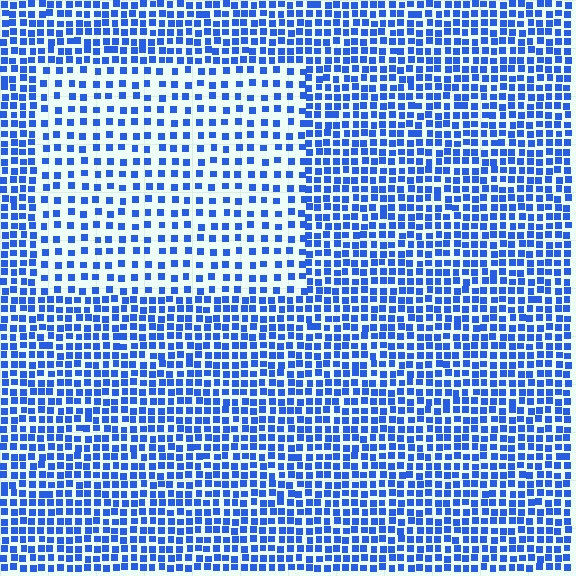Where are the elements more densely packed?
The elements are more densely packed outside the rectangle boundary.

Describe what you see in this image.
The image contains small blue elements arranged at two different densities. A rectangle-shaped region is visible where the elements are less densely packed than the surrounding area.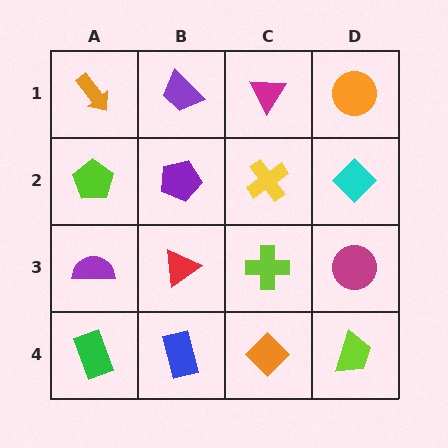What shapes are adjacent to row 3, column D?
A cyan diamond (row 2, column D), a lime trapezoid (row 4, column D), a lime cross (row 3, column C).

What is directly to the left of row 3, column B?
A purple semicircle.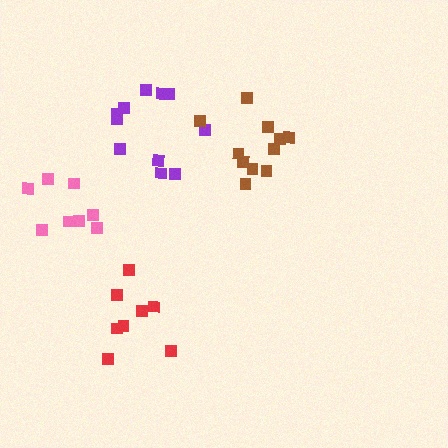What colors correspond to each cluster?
The clusters are colored: purple, brown, pink, red.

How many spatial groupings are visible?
There are 4 spatial groupings.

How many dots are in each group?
Group 1: 11 dots, Group 2: 11 dots, Group 3: 8 dots, Group 4: 8 dots (38 total).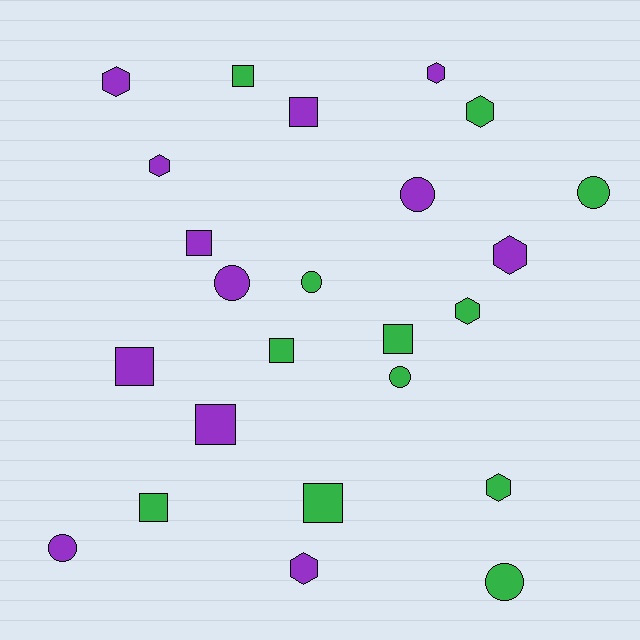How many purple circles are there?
There are 3 purple circles.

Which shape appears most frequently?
Square, with 9 objects.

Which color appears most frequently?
Purple, with 12 objects.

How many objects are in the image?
There are 24 objects.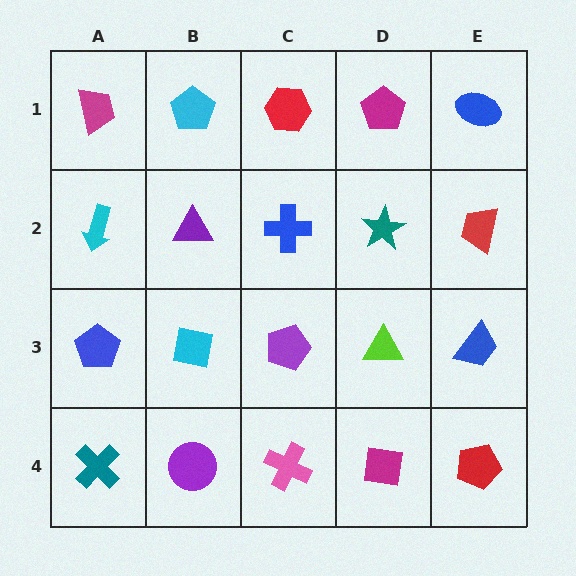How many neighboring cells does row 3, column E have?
3.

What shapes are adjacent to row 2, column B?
A cyan pentagon (row 1, column B), a cyan square (row 3, column B), a cyan arrow (row 2, column A), a blue cross (row 2, column C).